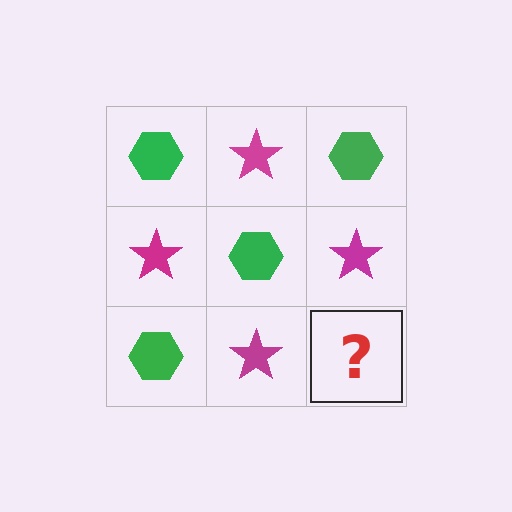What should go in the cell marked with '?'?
The missing cell should contain a green hexagon.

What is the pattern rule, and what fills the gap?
The rule is that it alternates green hexagon and magenta star in a checkerboard pattern. The gap should be filled with a green hexagon.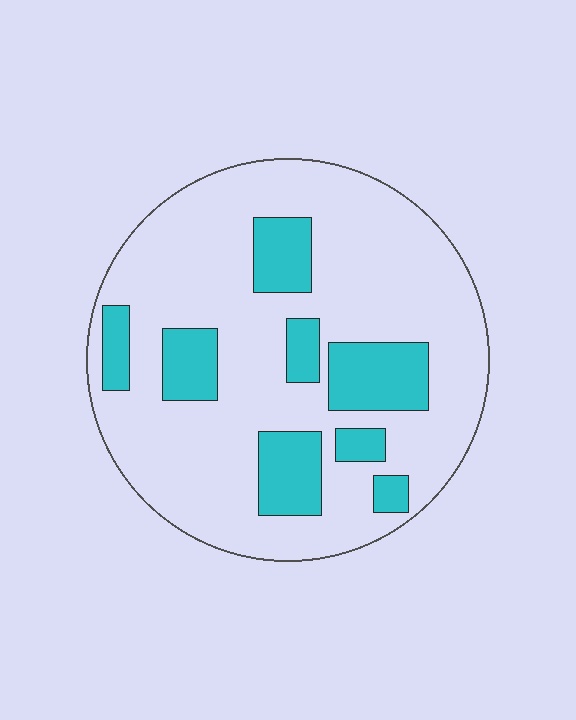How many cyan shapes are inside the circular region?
8.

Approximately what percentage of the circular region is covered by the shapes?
Approximately 20%.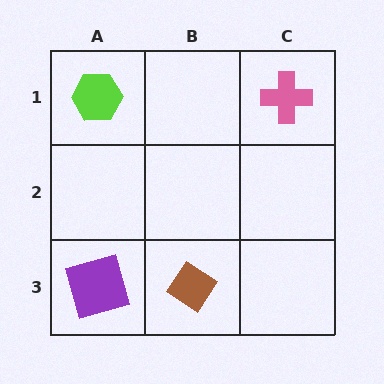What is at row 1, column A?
A lime hexagon.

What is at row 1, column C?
A pink cross.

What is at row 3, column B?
A brown diamond.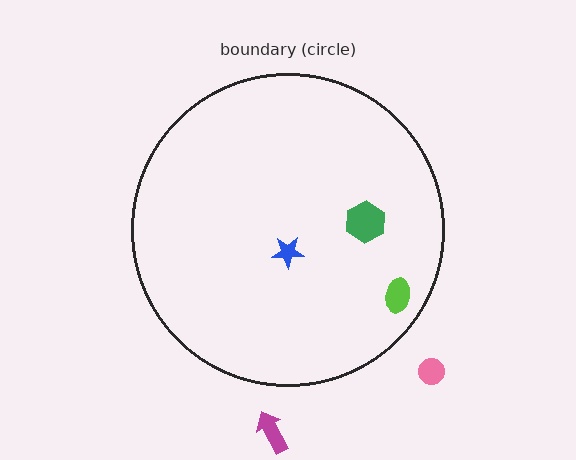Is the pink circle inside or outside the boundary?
Outside.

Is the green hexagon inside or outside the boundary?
Inside.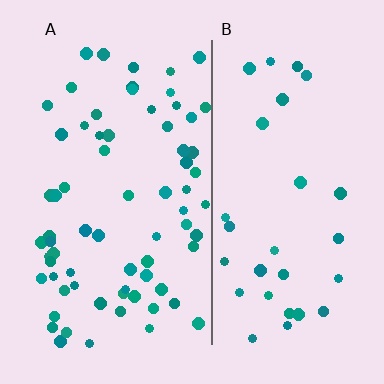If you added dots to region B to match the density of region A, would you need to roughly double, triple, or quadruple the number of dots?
Approximately double.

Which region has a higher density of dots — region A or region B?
A (the left).